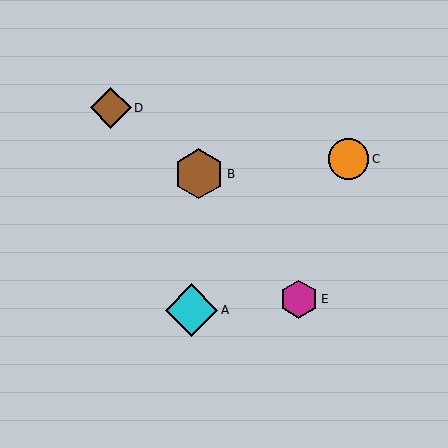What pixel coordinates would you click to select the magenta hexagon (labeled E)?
Click at (299, 299) to select the magenta hexagon E.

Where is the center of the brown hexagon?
The center of the brown hexagon is at (199, 174).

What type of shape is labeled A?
Shape A is a cyan diamond.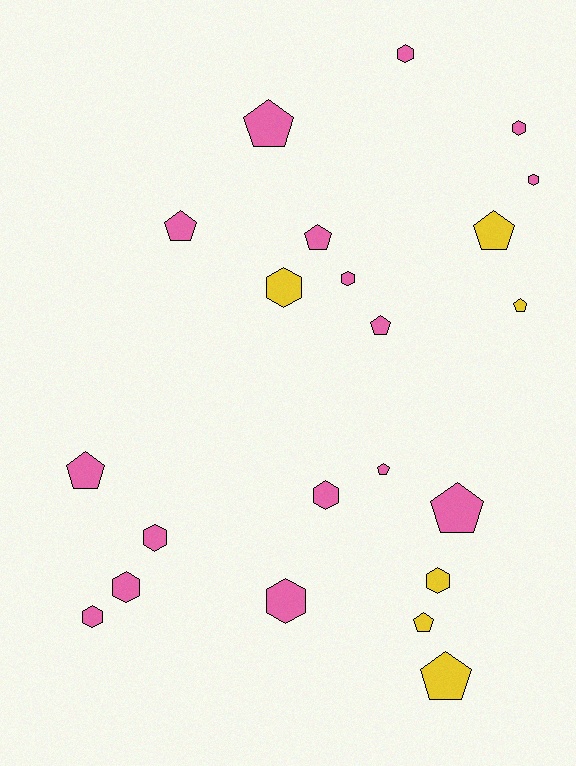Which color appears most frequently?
Pink, with 16 objects.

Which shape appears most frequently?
Hexagon, with 11 objects.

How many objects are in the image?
There are 22 objects.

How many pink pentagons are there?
There are 7 pink pentagons.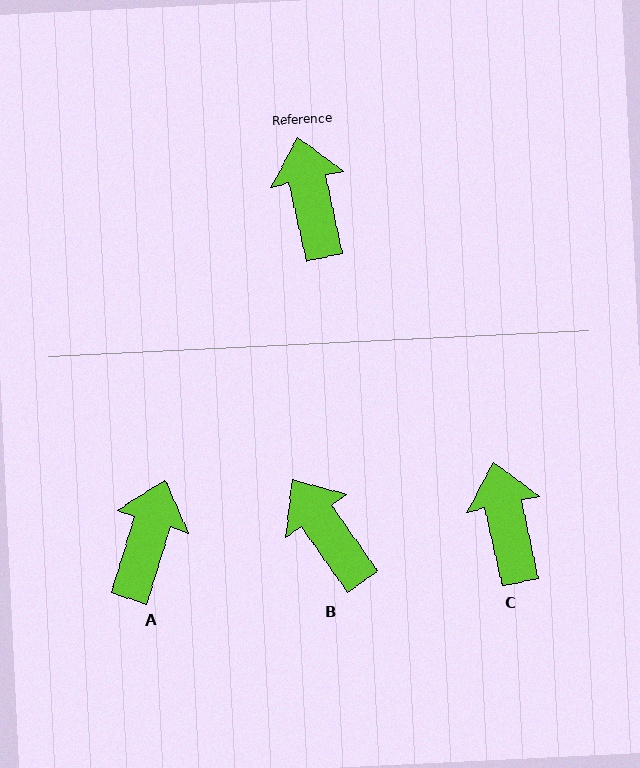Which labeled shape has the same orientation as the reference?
C.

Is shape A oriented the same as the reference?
No, it is off by about 30 degrees.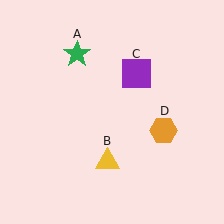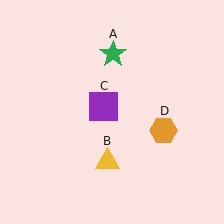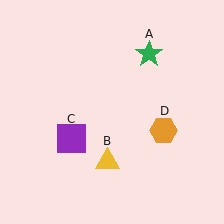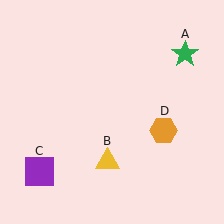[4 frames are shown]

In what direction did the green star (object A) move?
The green star (object A) moved right.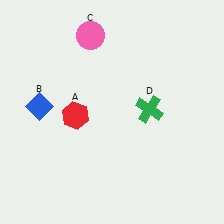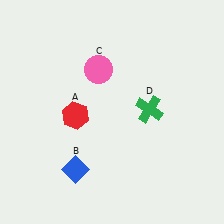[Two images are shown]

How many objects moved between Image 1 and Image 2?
2 objects moved between the two images.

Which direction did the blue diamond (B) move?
The blue diamond (B) moved down.